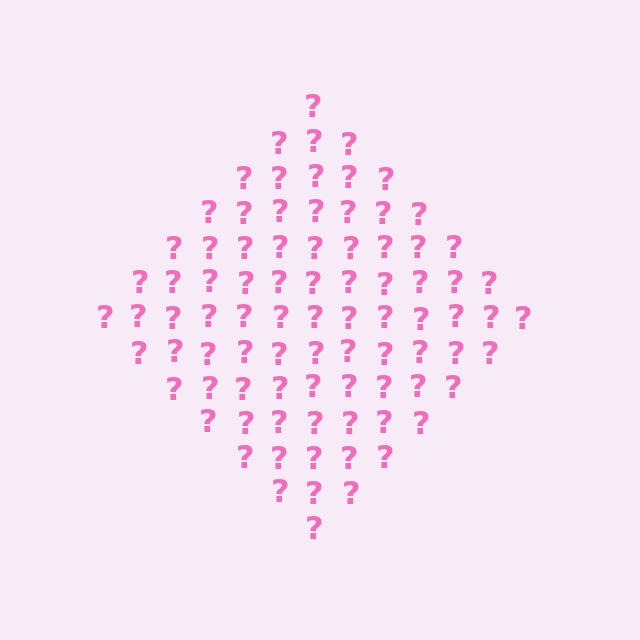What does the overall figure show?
The overall figure shows a diamond.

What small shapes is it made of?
It is made of small question marks.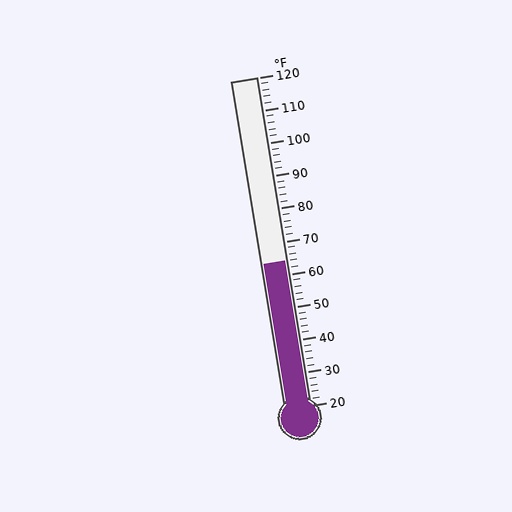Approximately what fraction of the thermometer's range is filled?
The thermometer is filled to approximately 45% of its range.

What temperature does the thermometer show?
The thermometer shows approximately 64°F.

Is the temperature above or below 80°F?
The temperature is below 80°F.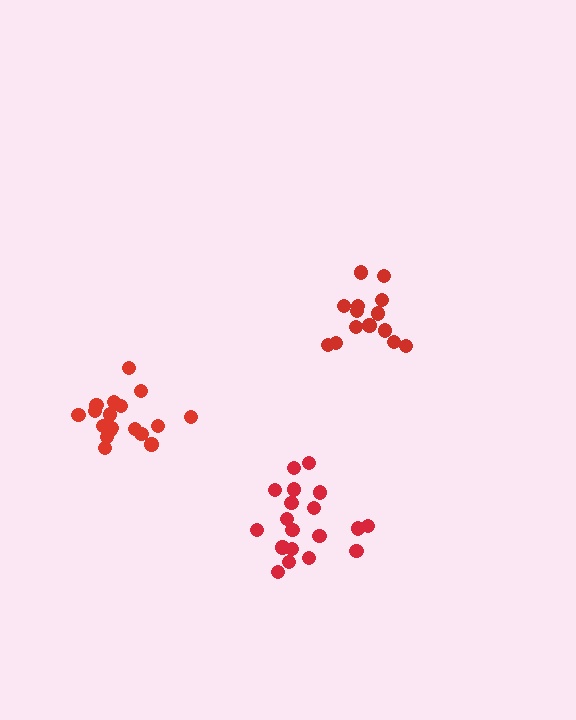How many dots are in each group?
Group 1: 19 dots, Group 2: 14 dots, Group 3: 18 dots (51 total).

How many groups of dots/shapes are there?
There are 3 groups.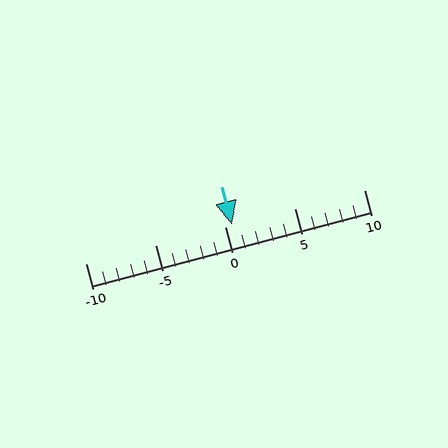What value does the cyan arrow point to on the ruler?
The cyan arrow points to approximately 0.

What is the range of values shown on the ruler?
The ruler shows values from -10 to 10.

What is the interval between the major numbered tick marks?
The major tick marks are spaced 5 units apart.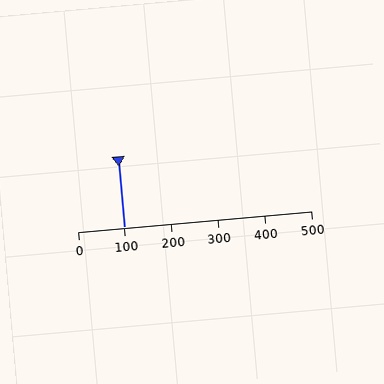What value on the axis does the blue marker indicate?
The marker indicates approximately 100.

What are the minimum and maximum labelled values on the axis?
The axis runs from 0 to 500.